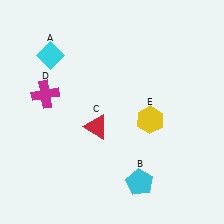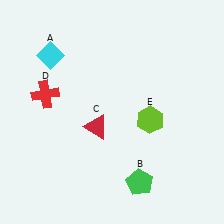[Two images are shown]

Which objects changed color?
B changed from cyan to green. D changed from magenta to red. E changed from yellow to lime.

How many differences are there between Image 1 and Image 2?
There are 3 differences between the two images.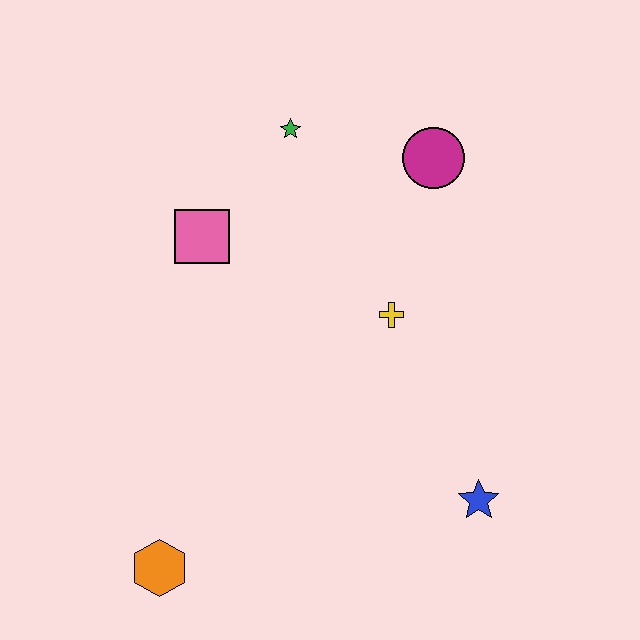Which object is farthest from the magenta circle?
The orange hexagon is farthest from the magenta circle.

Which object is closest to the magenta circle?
The green star is closest to the magenta circle.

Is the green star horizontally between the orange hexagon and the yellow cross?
Yes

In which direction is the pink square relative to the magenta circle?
The pink square is to the left of the magenta circle.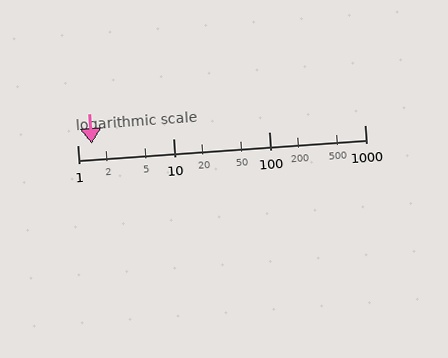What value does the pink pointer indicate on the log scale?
The pointer indicates approximately 1.4.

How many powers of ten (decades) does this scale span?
The scale spans 3 decades, from 1 to 1000.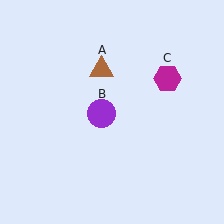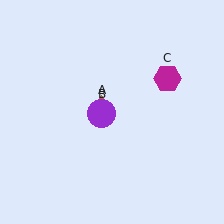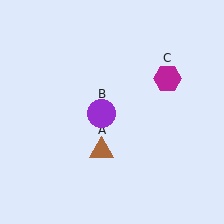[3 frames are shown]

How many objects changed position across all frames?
1 object changed position: brown triangle (object A).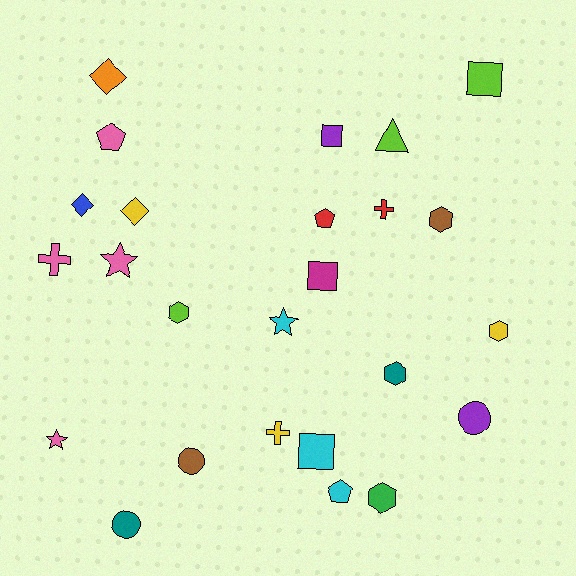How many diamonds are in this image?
There are 3 diamonds.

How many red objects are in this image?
There are 2 red objects.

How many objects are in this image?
There are 25 objects.